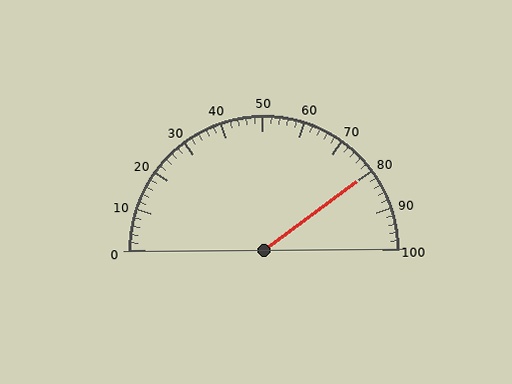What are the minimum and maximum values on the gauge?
The gauge ranges from 0 to 100.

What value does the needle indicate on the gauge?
The needle indicates approximately 80.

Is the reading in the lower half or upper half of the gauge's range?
The reading is in the upper half of the range (0 to 100).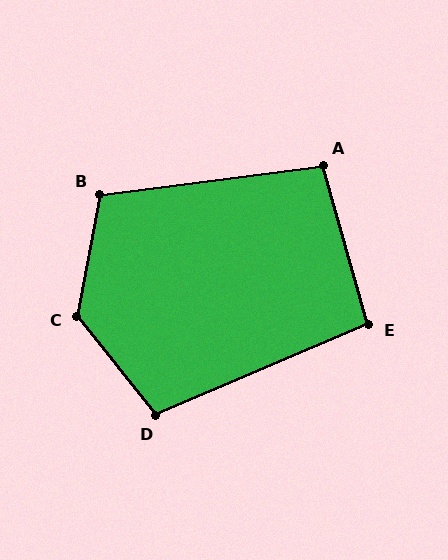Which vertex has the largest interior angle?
C, at approximately 131 degrees.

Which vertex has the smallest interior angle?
E, at approximately 97 degrees.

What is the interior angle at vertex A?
Approximately 99 degrees (obtuse).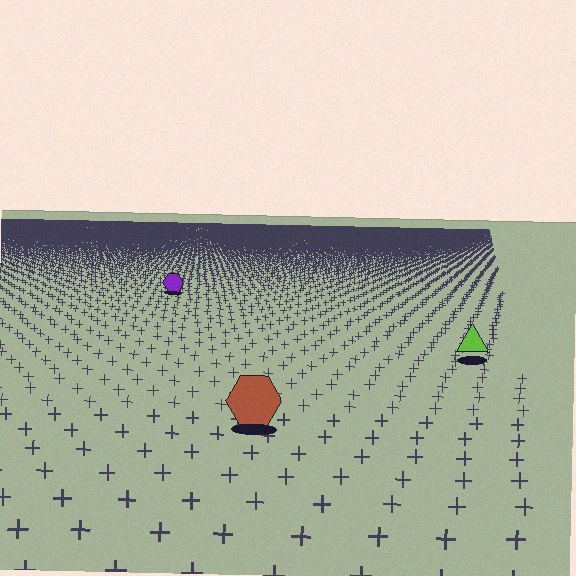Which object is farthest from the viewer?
The purple hexagon is farthest from the viewer. It appears smaller and the ground texture around it is denser.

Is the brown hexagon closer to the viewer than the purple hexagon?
Yes. The brown hexagon is closer — you can tell from the texture gradient: the ground texture is coarser near it.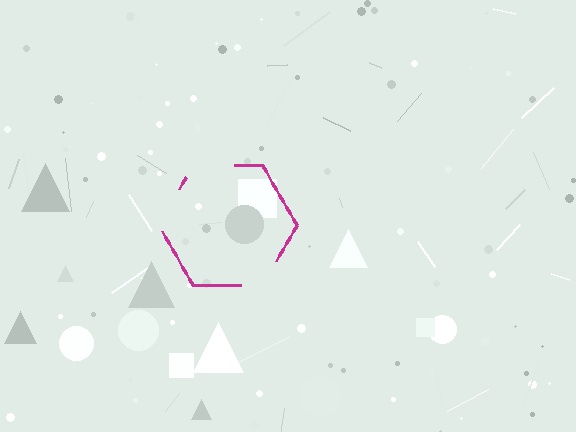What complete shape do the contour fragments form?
The contour fragments form a hexagon.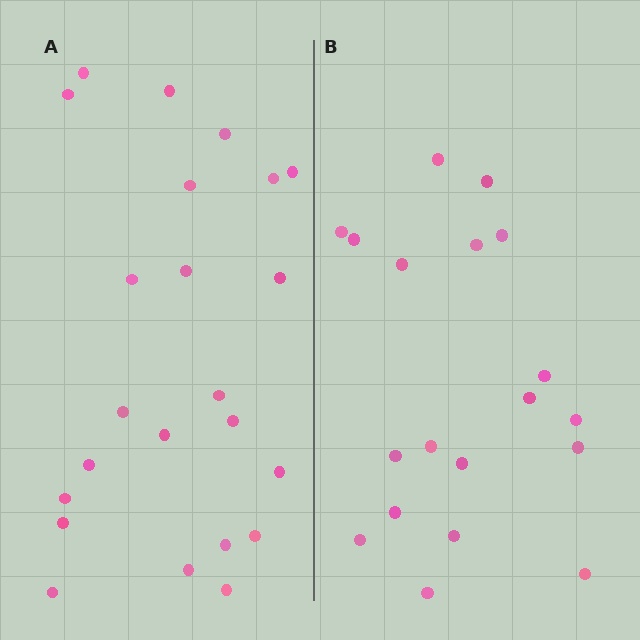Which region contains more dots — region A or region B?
Region A (the left region) has more dots.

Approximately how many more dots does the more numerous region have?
Region A has about 4 more dots than region B.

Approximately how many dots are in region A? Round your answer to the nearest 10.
About 20 dots. (The exact count is 23, which rounds to 20.)